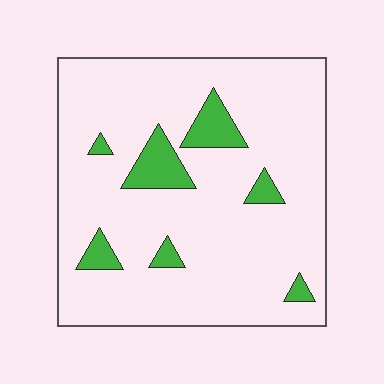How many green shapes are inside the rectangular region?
7.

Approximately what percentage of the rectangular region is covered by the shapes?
Approximately 10%.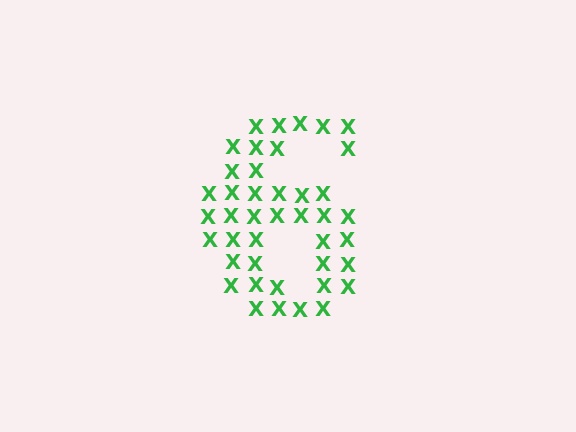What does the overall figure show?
The overall figure shows the digit 6.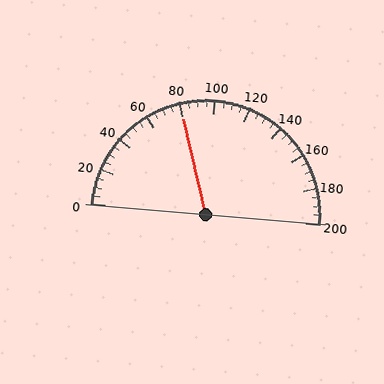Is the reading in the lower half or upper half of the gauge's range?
The reading is in the lower half of the range (0 to 200).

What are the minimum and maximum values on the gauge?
The gauge ranges from 0 to 200.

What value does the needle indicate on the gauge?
The needle indicates approximately 80.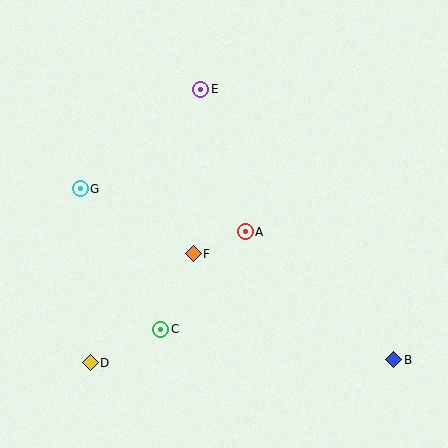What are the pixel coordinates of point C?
Point C is at (161, 329).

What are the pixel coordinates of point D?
Point D is at (90, 363).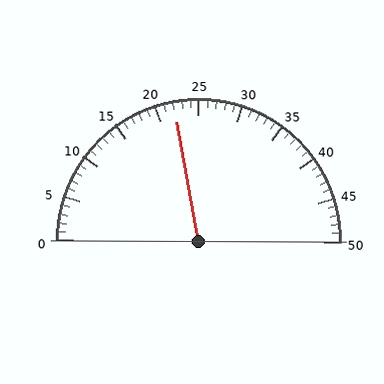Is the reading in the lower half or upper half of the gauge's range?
The reading is in the lower half of the range (0 to 50).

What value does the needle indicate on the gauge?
The needle indicates approximately 22.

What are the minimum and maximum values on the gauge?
The gauge ranges from 0 to 50.